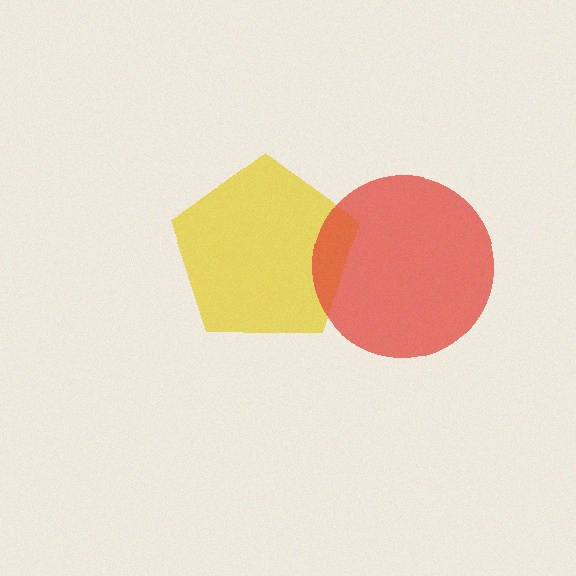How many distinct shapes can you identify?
There are 2 distinct shapes: a yellow pentagon, a red circle.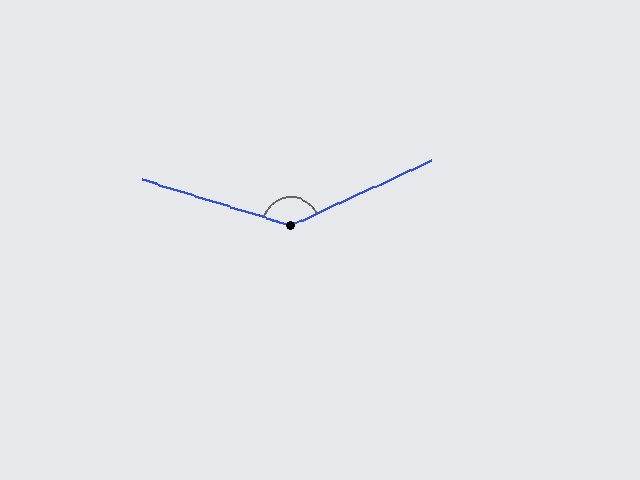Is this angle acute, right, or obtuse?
It is obtuse.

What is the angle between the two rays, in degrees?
Approximately 138 degrees.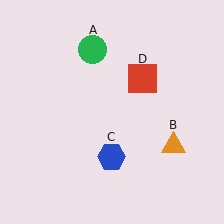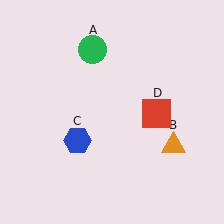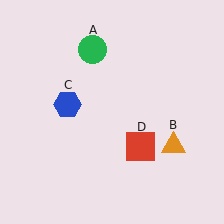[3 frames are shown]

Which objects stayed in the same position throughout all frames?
Green circle (object A) and orange triangle (object B) remained stationary.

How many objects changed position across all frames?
2 objects changed position: blue hexagon (object C), red square (object D).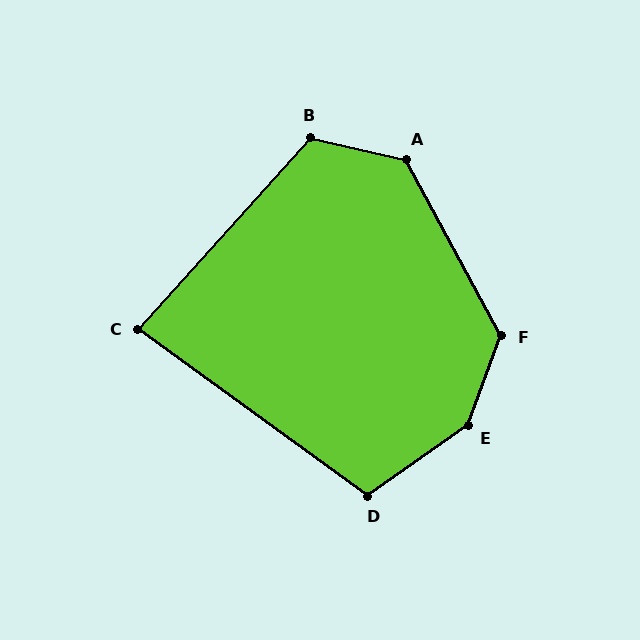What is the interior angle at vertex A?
Approximately 131 degrees (obtuse).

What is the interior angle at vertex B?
Approximately 119 degrees (obtuse).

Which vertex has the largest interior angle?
E, at approximately 145 degrees.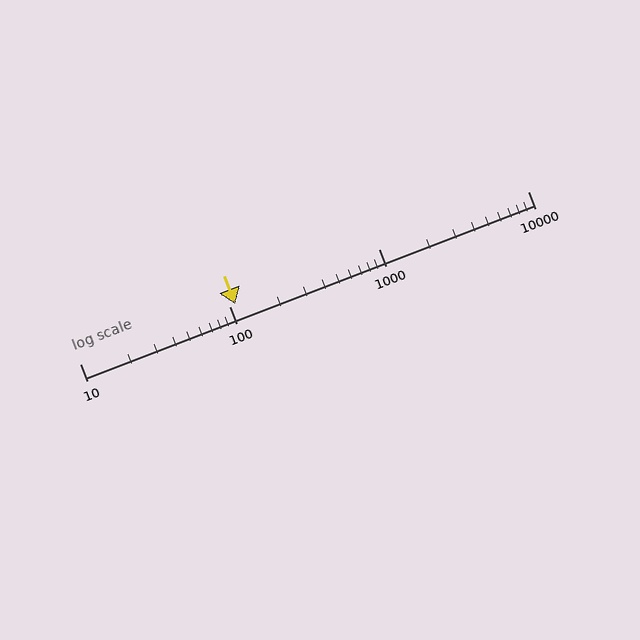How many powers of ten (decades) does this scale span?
The scale spans 3 decades, from 10 to 10000.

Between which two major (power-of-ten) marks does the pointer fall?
The pointer is between 100 and 1000.